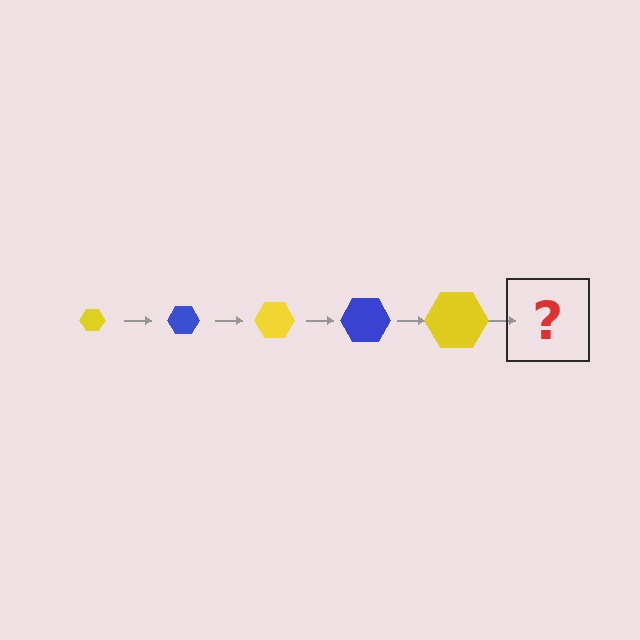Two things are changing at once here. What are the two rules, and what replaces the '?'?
The two rules are that the hexagon grows larger each step and the color cycles through yellow and blue. The '?' should be a blue hexagon, larger than the previous one.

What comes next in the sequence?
The next element should be a blue hexagon, larger than the previous one.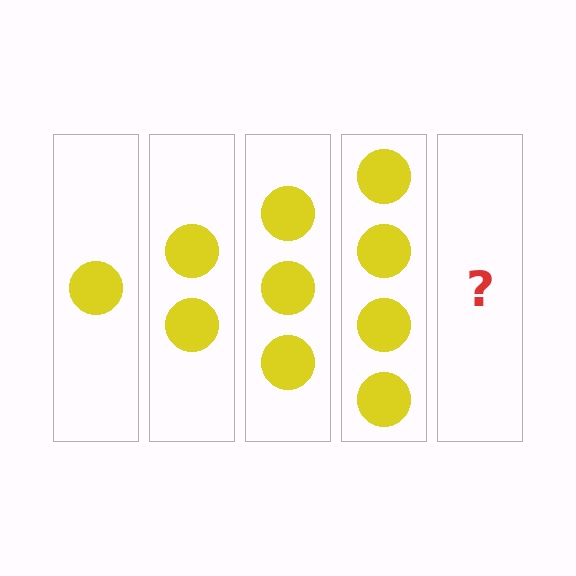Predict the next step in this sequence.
The next step is 5 circles.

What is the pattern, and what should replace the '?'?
The pattern is that each step adds one more circle. The '?' should be 5 circles.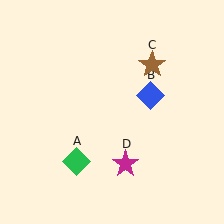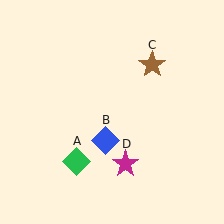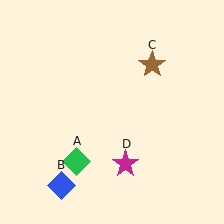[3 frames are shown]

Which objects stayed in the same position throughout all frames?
Green diamond (object A) and brown star (object C) and magenta star (object D) remained stationary.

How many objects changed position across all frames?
1 object changed position: blue diamond (object B).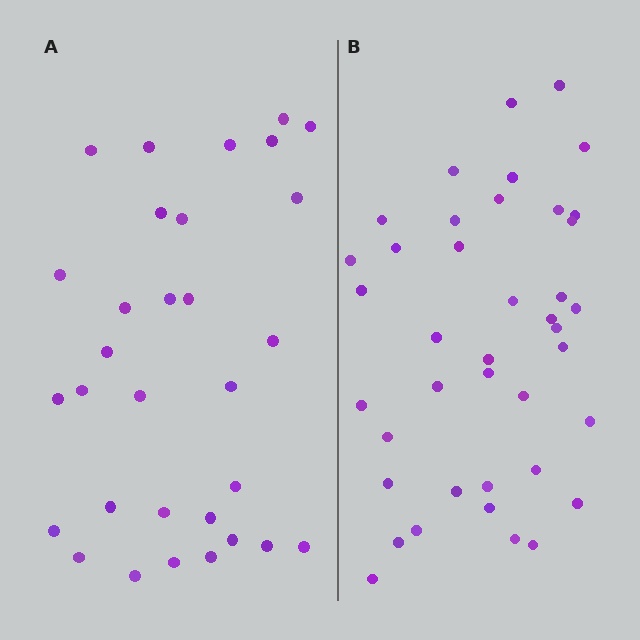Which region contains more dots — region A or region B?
Region B (the right region) has more dots.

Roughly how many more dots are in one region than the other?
Region B has roughly 8 or so more dots than region A.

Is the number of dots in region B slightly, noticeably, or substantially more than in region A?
Region B has noticeably more, but not dramatically so. The ratio is roughly 1.3 to 1.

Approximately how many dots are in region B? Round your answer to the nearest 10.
About 40 dots.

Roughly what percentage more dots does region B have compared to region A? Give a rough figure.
About 30% more.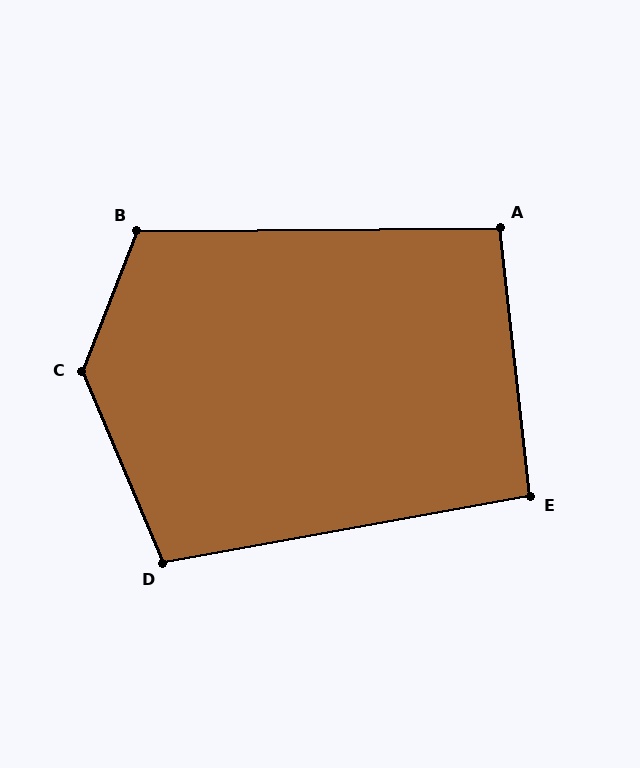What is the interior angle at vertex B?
Approximately 112 degrees (obtuse).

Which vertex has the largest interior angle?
C, at approximately 136 degrees.